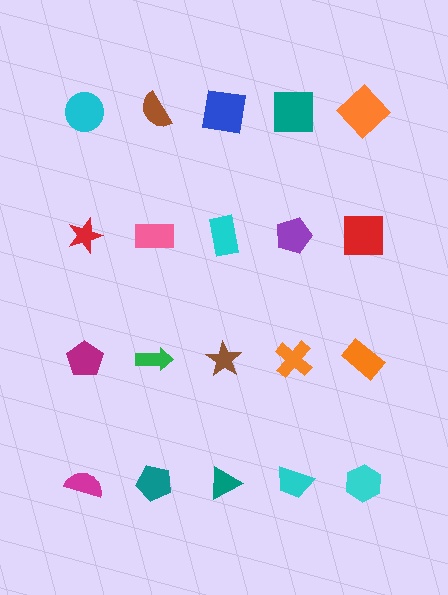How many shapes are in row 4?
5 shapes.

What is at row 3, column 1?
A magenta pentagon.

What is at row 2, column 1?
A red star.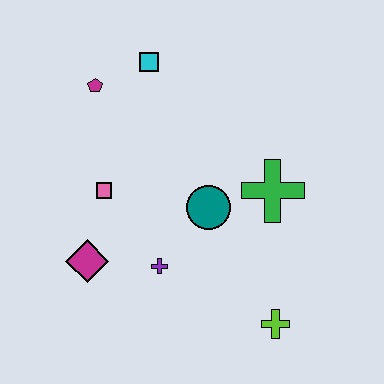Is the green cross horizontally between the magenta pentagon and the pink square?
No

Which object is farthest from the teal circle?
The magenta pentagon is farthest from the teal circle.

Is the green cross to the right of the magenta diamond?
Yes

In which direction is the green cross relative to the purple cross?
The green cross is to the right of the purple cross.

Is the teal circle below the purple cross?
No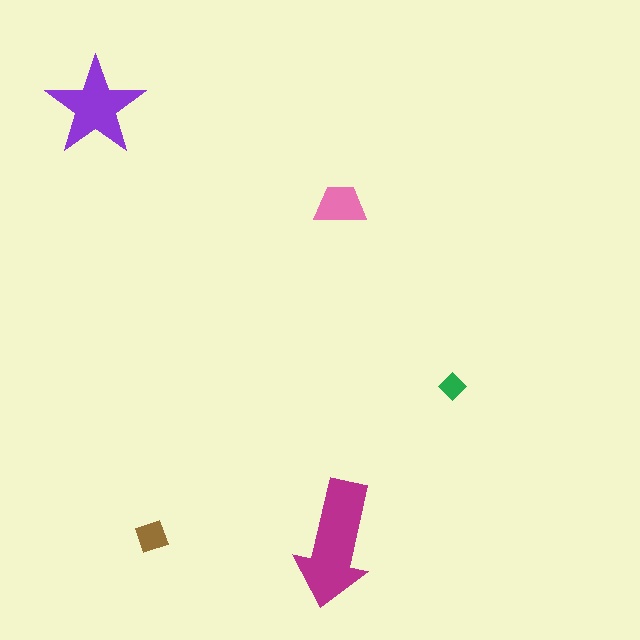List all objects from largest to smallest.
The magenta arrow, the purple star, the pink trapezoid, the brown square, the green diamond.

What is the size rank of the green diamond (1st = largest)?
5th.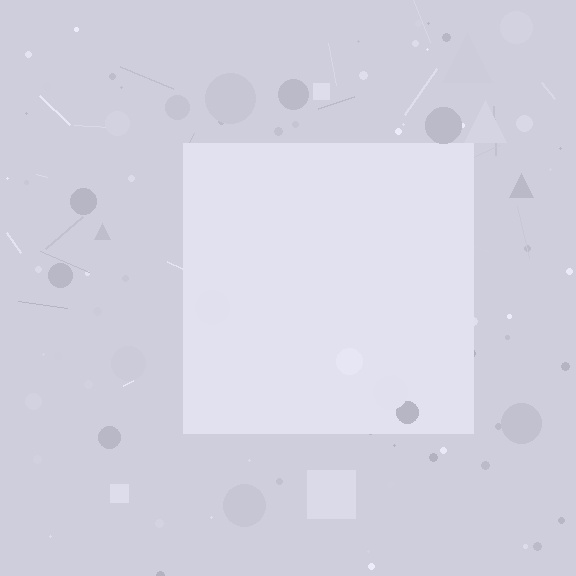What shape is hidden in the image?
A square is hidden in the image.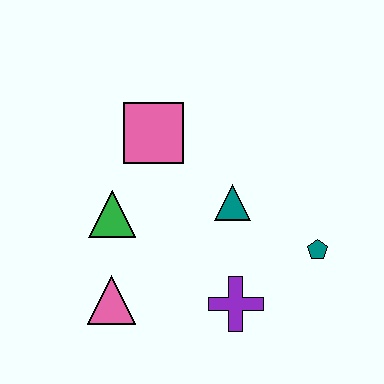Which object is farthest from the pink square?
The teal pentagon is farthest from the pink square.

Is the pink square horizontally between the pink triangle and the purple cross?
Yes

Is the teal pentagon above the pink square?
No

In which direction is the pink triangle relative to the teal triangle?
The pink triangle is to the left of the teal triangle.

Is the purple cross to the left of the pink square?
No